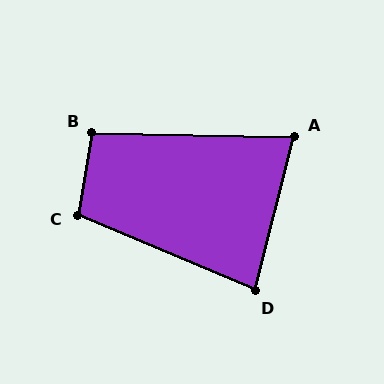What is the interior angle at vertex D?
Approximately 82 degrees (acute).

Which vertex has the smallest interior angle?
A, at approximately 77 degrees.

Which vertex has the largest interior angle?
C, at approximately 103 degrees.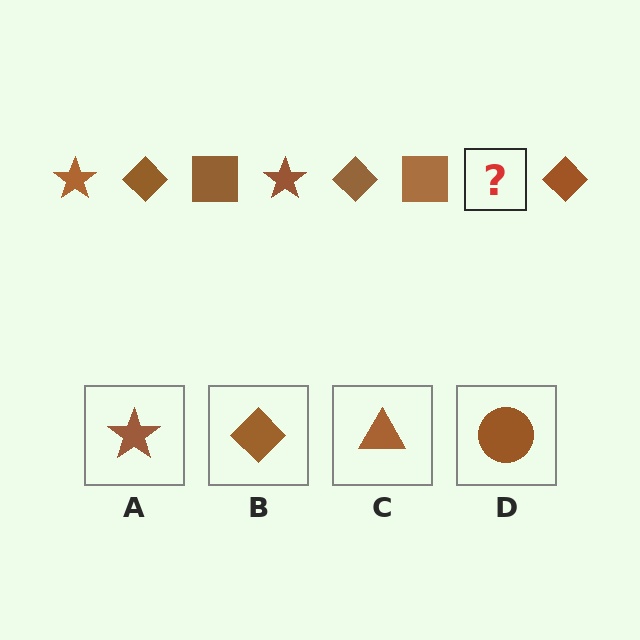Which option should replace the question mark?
Option A.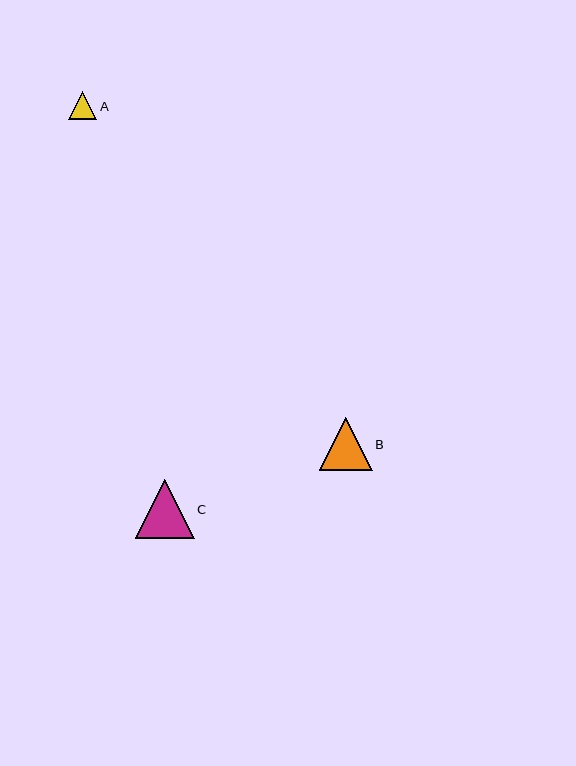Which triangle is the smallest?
Triangle A is the smallest with a size of approximately 28 pixels.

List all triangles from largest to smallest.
From largest to smallest: C, B, A.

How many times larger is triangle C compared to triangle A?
Triangle C is approximately 2.1 times the size of triangle A.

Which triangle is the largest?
Triangle C is the largest with a size of approximately 59 pixels.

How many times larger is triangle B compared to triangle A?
Triangle B is approximately 1.9 times the size of triangle A.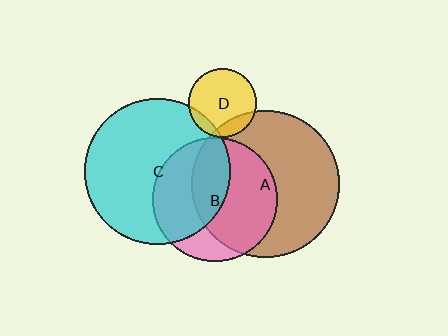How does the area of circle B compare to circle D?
Approximately 3.3 times.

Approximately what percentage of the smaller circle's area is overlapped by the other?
Approximately 60%.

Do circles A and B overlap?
Yes.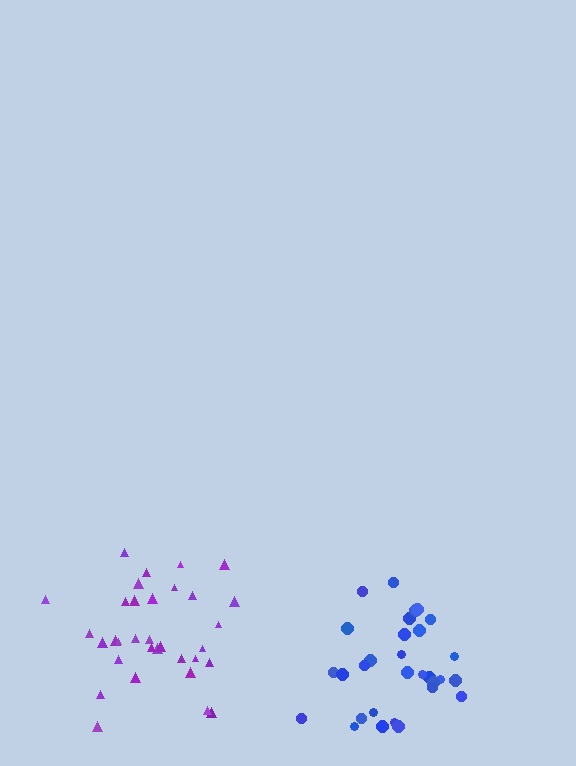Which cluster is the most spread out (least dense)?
Purple.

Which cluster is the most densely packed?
Blue.